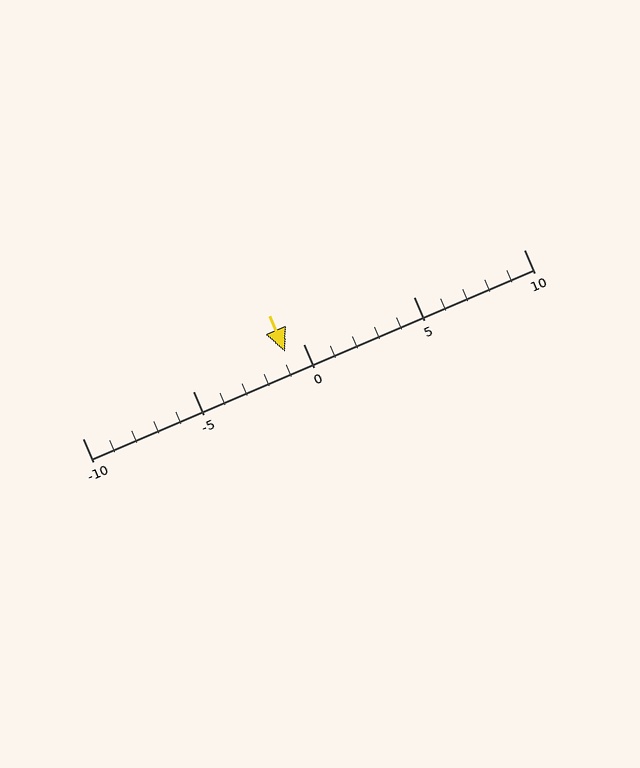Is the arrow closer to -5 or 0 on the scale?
The arrow is closer to 0.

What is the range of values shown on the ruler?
The ruler shows values from -10 to 10.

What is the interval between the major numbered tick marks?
The major tick marks are spaced 5 units apart.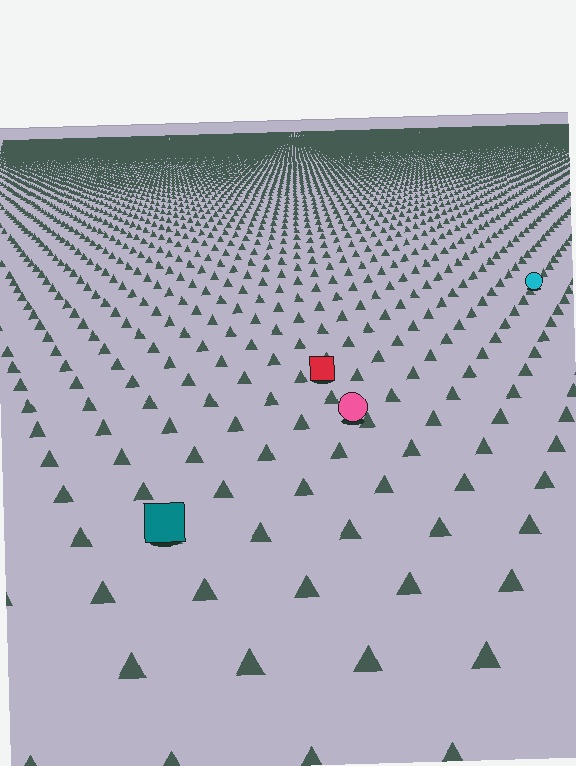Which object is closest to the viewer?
The teal square is closest. The texture marks near it are larger and more spread out.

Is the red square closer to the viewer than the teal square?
No. The teal square is closer — you can tell from the texture gradient: the ground texture is coarser near it.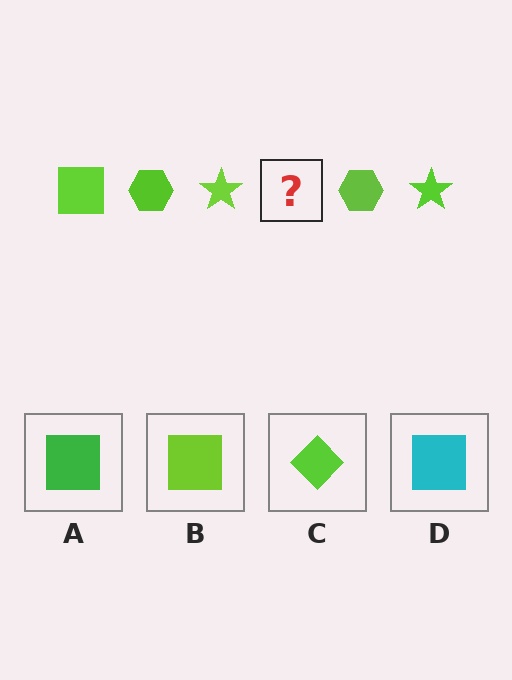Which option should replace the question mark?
Option B.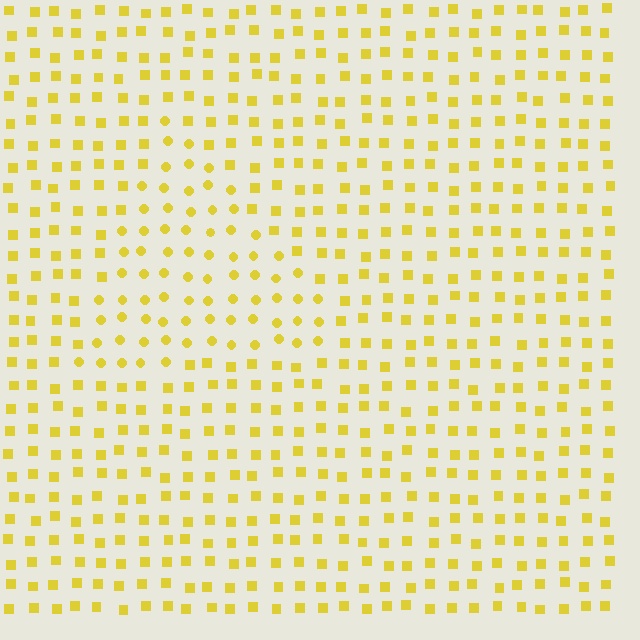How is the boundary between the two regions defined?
The boundary is defined by a change in element shape: circles inside vs. squares outside. All elements share the same color and spacing.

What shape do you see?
I see a triangle.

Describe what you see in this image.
The image is filled with small yellow elements arranged in a uniform grid. A triangle-shaped region contains circles, while the surrounding area contains squares. The boundary is defined purely by the change in element shape.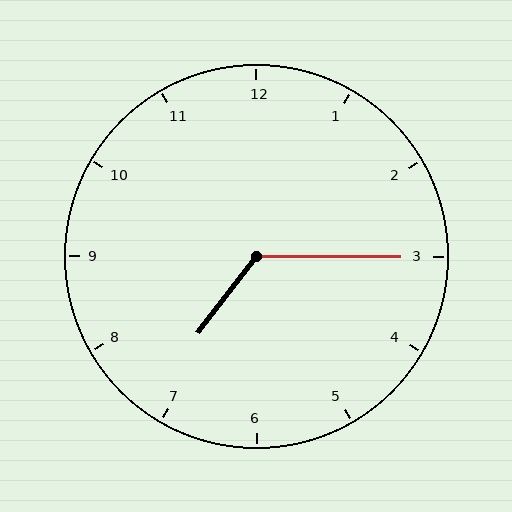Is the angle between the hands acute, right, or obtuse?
It is obtuse.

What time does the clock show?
7:15.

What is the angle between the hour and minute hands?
Approximately 128 degrees.